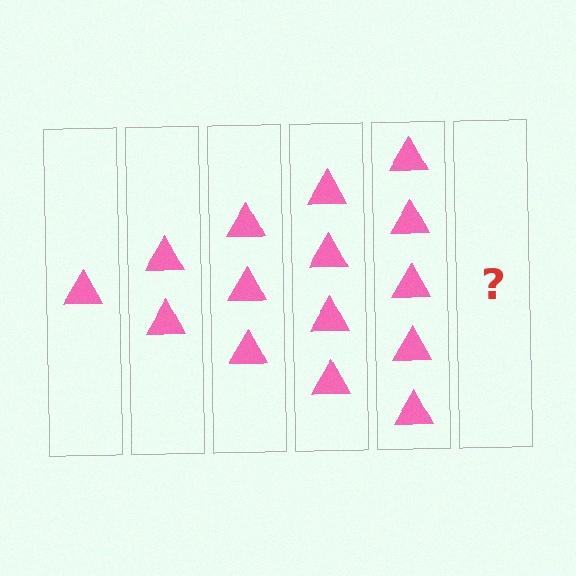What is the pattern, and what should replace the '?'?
The pattern is that each step adds one more triangle. The '?' should be 6 triangles.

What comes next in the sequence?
The next element should be 6 triangles.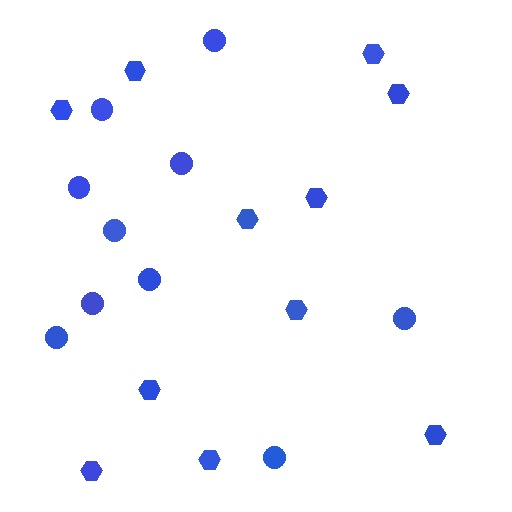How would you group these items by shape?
There are 2 groups: one group of hexagons (11) and one group of circles (10).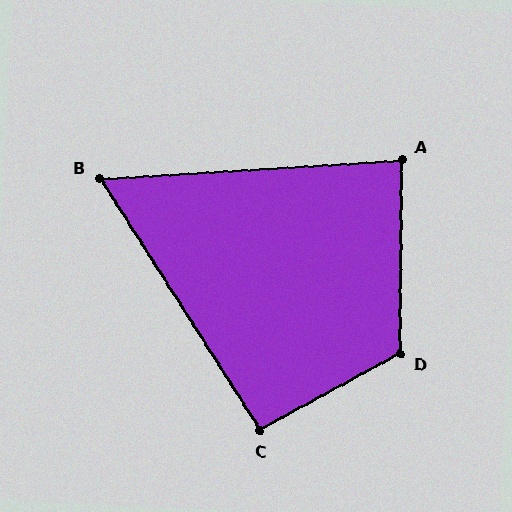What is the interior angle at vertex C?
Approximately 94 degrees (approximately right).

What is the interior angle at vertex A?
Approximately 86 degrees (approximately right).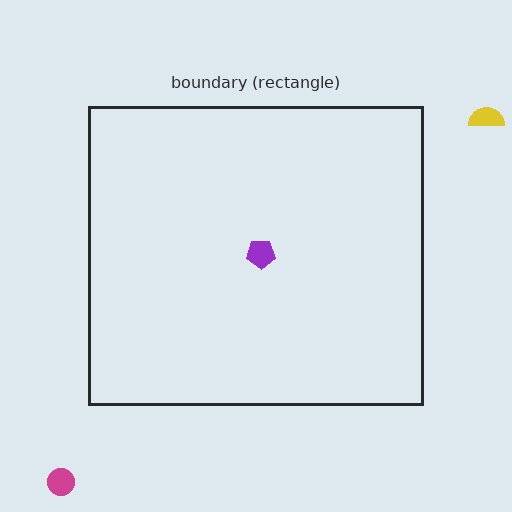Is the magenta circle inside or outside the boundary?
Outside.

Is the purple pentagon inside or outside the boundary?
Inside.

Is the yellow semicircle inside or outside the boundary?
Outside.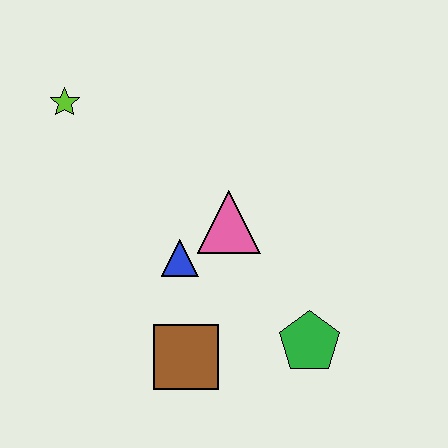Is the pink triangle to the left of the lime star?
No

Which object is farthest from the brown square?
The lime star is farthest from the brown square.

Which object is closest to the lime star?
The blue triangle is closest to the lime star.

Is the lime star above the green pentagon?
Yes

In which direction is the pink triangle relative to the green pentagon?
The pink triangle is above the green pentagon.